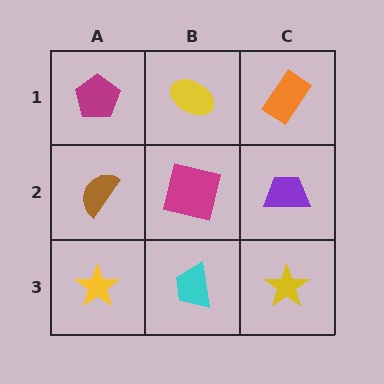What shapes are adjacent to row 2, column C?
An orange rectangle (row 1, column C), a yellow star (row 3, column C), a magenta square (row 2, column B).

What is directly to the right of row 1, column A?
A yellow ellipse.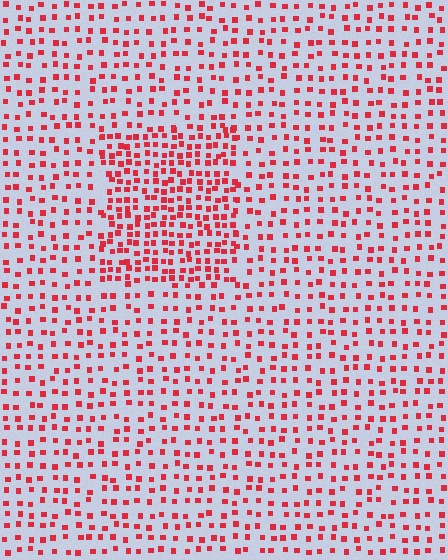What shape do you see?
I see a rectangle.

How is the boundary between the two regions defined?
The boundary is defined by a change in element density (approximately 1.9x ratio). All elements are the same color, size, and shape.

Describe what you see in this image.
The image contains small red elements arranged at two different densities. A rectangle-shaped region is visible where the elements are more densely packed than the surrounding area.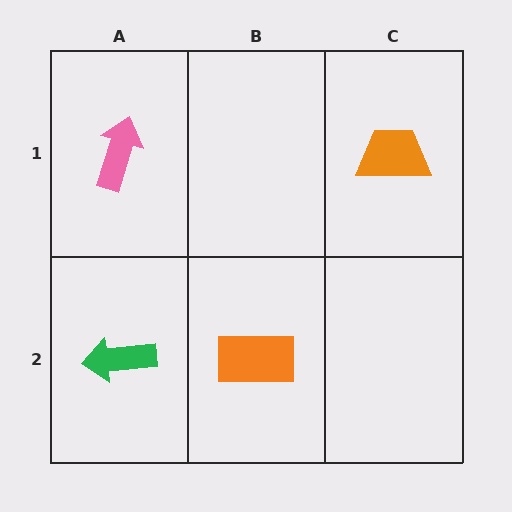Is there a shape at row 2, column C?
No, that cell is empty.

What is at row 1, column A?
A pink arrow.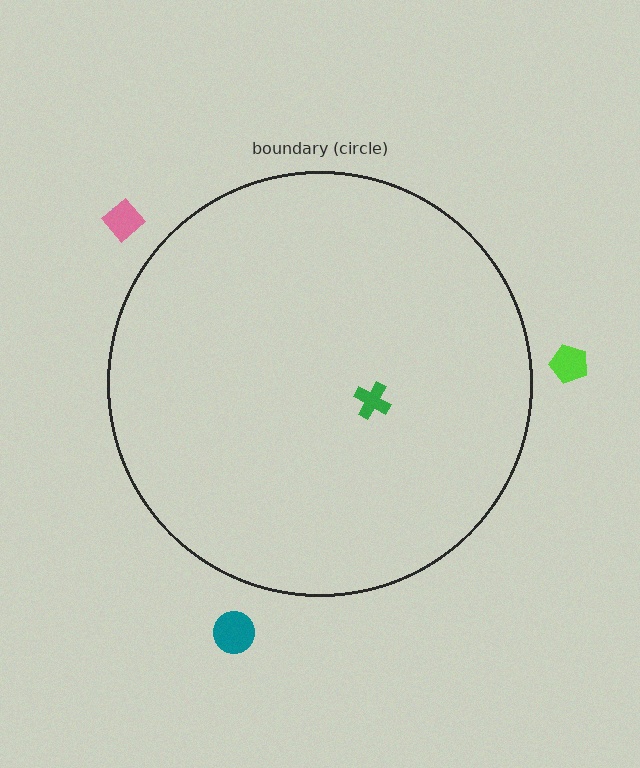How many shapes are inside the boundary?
1 inside, 4 outside.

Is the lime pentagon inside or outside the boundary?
Outside.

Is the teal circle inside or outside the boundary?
Outside.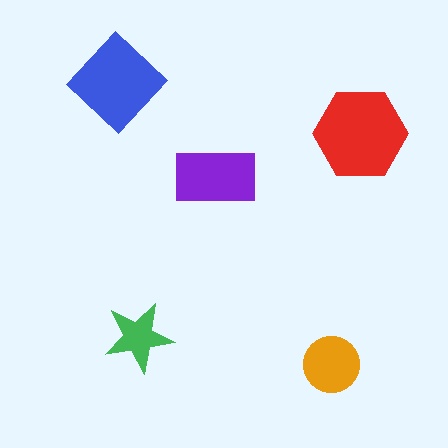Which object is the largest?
The red hexagon.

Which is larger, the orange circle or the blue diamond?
The blue diamond.